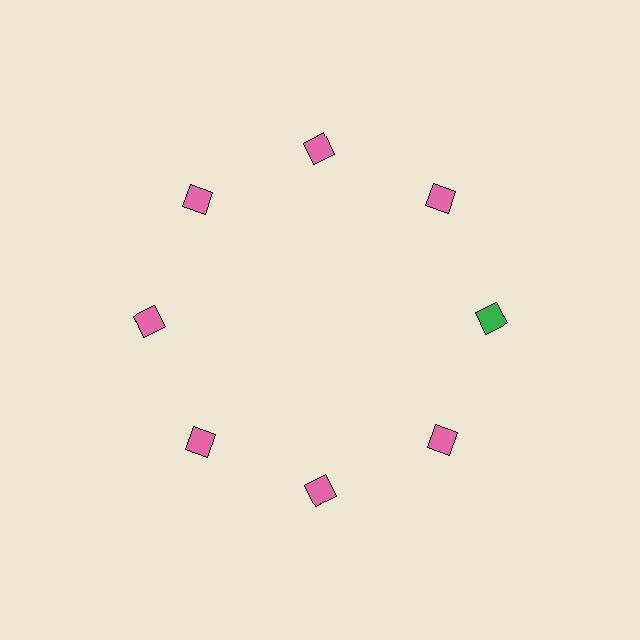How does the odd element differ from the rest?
It has a different color: green instead of pink.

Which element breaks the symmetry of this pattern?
The green diamond at roughly the 3 o'clock position breaks the symmetry. All other shapes are pink diamonds.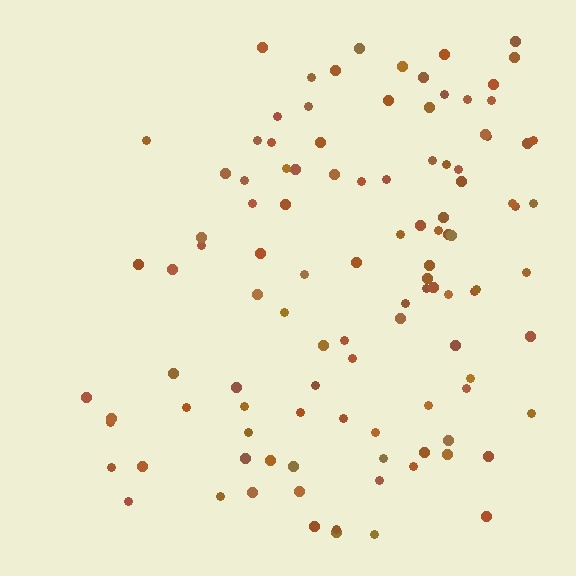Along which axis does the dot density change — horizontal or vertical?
Horizontal.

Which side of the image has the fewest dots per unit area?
The left.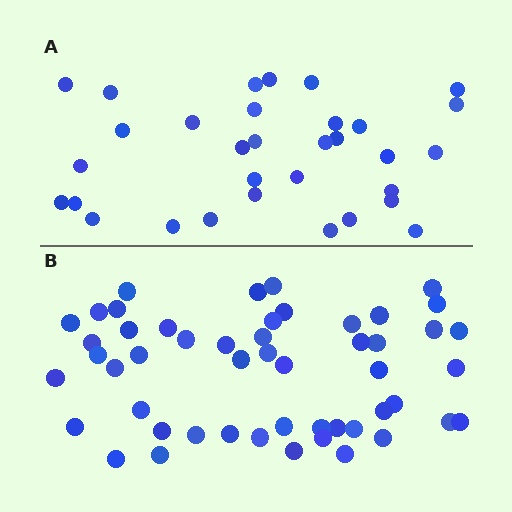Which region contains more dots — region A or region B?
Region B (the bottom region) has more dots.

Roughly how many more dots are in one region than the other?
Region B has approximately 20 more dots than region A.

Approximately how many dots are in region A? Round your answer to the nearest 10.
About 30 dots. (The exact count is 32, which rounds to 30.)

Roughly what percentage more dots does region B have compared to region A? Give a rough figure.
About 60% more.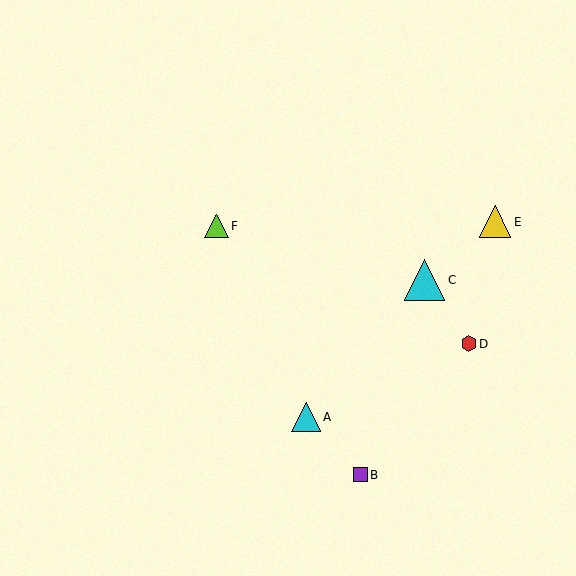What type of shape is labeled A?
Shape A is a cyan triangle.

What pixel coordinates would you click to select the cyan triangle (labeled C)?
Click at (425, 280) to select the cyan triangle C.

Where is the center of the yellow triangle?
The center of the yellow triangle is at (495, 222).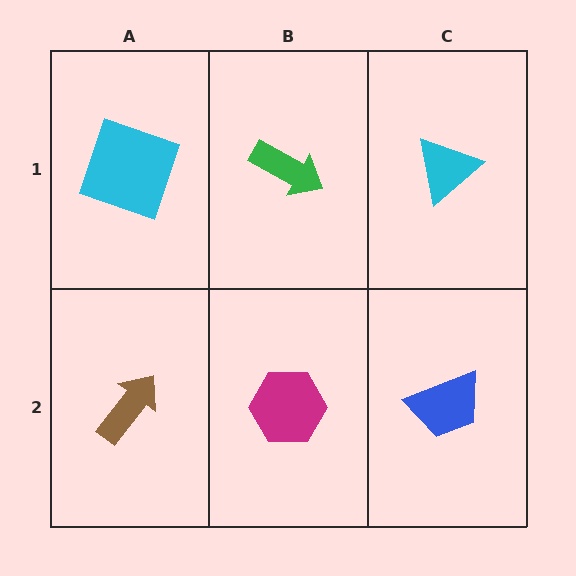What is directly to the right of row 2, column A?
A magenta hexagon.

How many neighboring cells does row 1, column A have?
2.